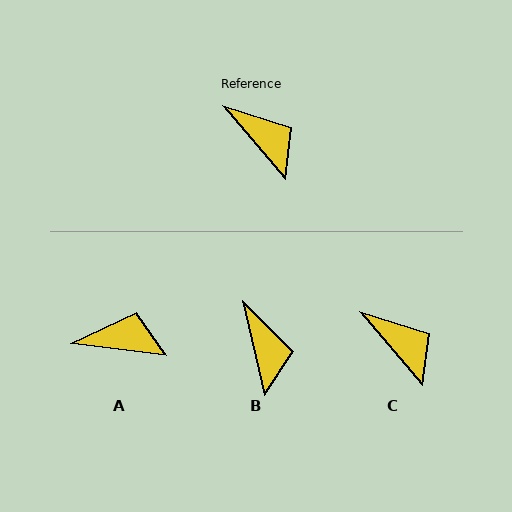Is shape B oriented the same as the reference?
No, it is off by about 27 degrees.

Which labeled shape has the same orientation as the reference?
C.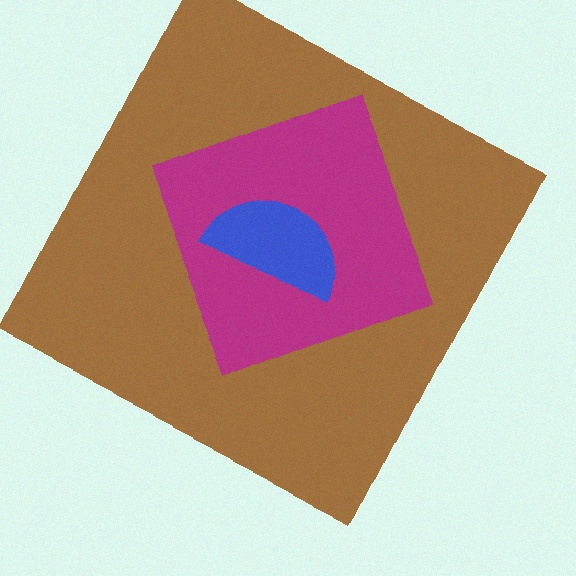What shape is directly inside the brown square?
The magenta diamond.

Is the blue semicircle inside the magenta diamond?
Yes.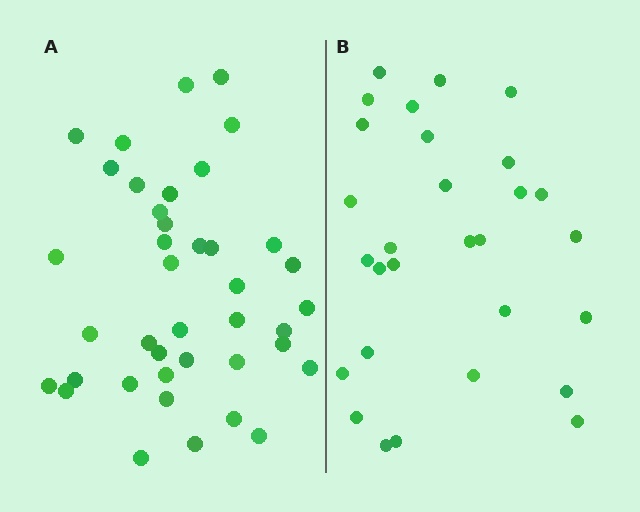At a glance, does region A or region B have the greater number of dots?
Region A (the left region) has more dots.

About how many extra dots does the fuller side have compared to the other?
Region A has roughly 12 or so more dots than region B.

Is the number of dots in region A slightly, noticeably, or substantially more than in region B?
Region A has noticeably more, but not dramatically so. The ratio is roughly 1.4 to 1.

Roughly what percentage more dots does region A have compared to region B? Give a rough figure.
About 40% more.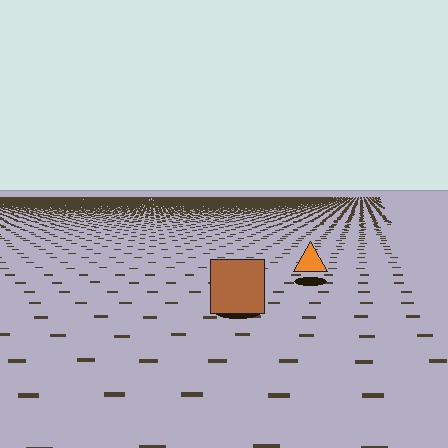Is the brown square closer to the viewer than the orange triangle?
Yes. The brown square is closer — you can tell from the texture gradient: the ground texture is coarser near it.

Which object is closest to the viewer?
The brown square is closest. The texture marks near it are larger and more spread out.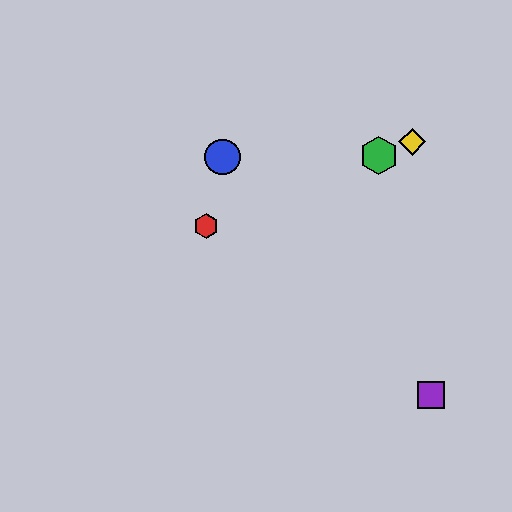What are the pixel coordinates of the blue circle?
The blue circle is at (223, 157).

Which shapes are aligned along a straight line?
The red hexagon, the green hexagon, the yellow diamond are aligned along a straight line.